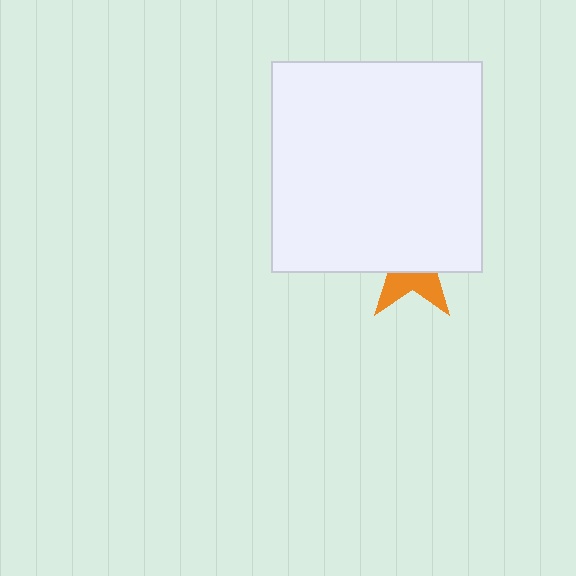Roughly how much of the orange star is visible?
A small part of it is visible (roughly 35%).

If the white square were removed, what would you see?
You would see the complete orange star.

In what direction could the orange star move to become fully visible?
The orange star could move down. That would shift it out from behind the white square entirely.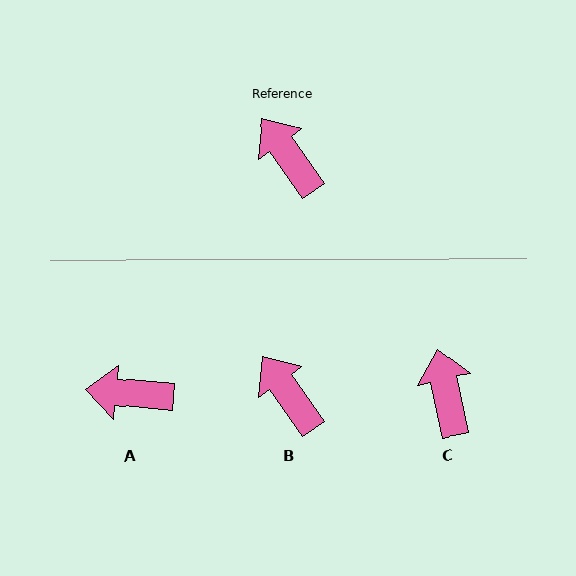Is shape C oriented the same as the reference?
No, it is off by about 24 degrees.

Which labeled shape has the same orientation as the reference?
B.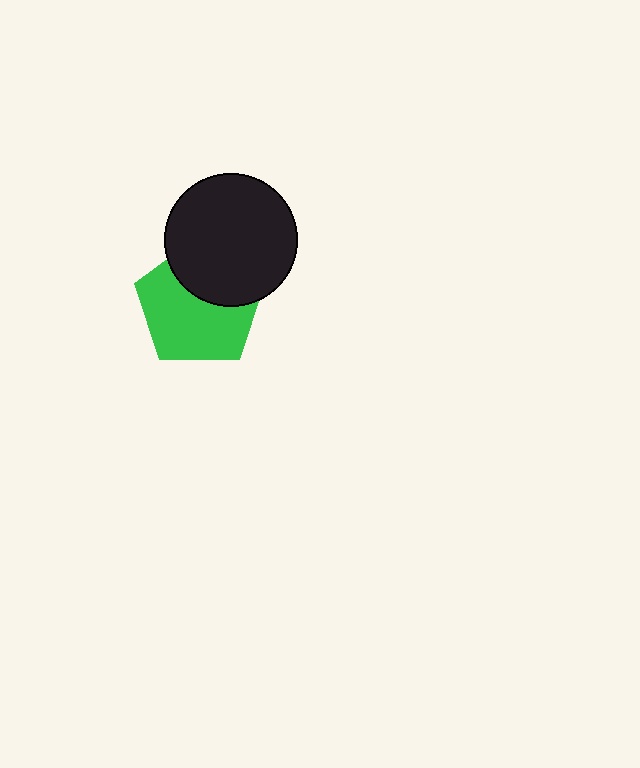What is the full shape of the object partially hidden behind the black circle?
The partially hidden object is a green pentagon.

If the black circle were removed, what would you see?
You would see the complete green pentagon.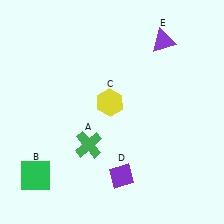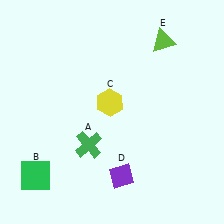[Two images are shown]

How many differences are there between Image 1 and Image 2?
There is 1 difference between the two images.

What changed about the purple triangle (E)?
In Image 1, E is purple. In Image 2, it changed to lime.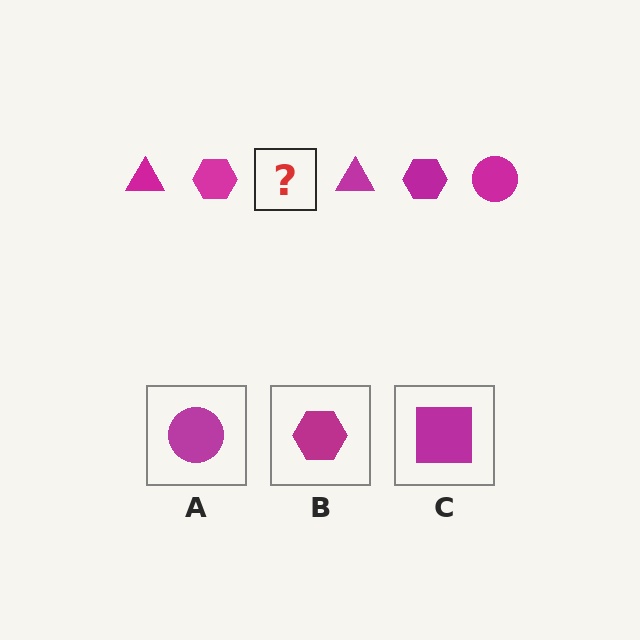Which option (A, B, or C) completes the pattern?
A.